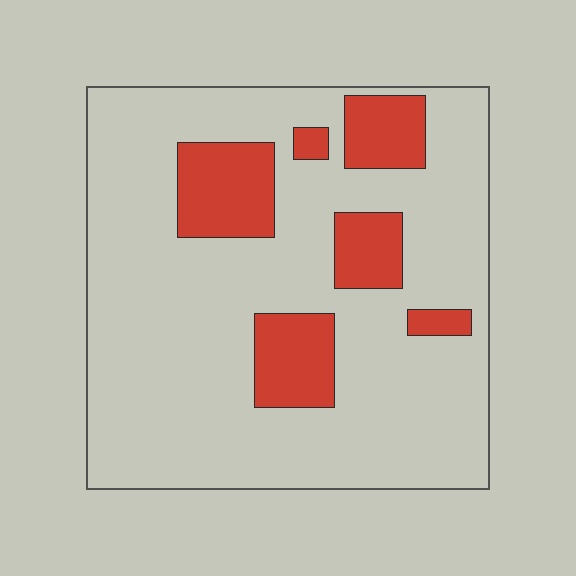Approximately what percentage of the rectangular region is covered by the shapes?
Approximately 20%.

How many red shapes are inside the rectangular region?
6.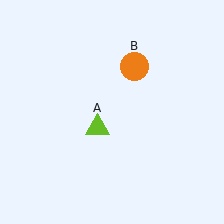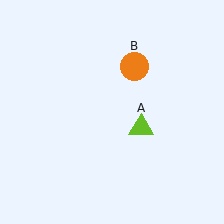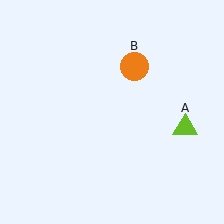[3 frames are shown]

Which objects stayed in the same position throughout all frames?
Orange circle (object B) remained stationary.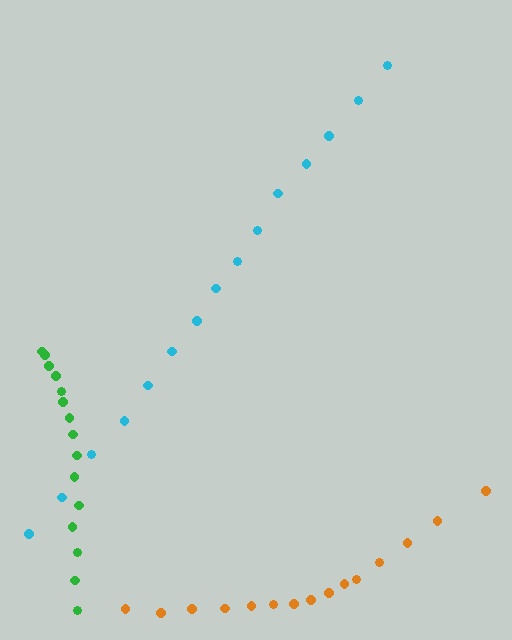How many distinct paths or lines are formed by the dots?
There are 3 distinct paths.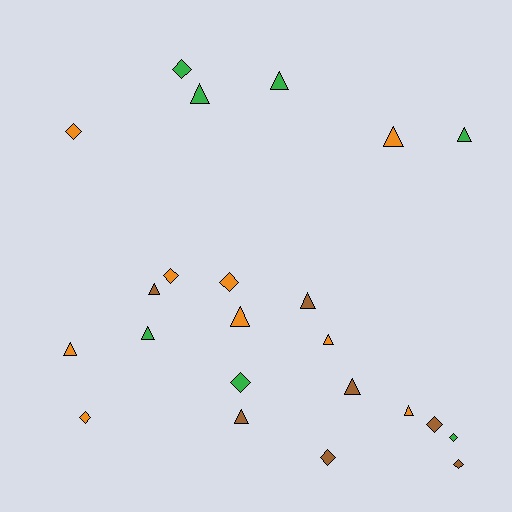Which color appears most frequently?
Orange, with 9 objects.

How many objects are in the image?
There are 23 objects.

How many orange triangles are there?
There are 5 orange triangles.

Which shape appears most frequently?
Triangle, with 13 objects.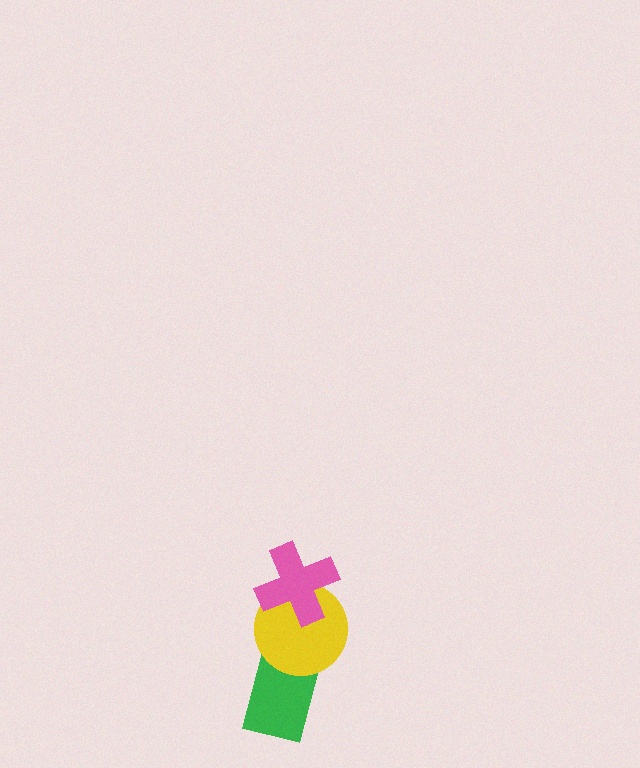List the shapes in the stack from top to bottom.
From top to bottom: the pink cross, the yellow circle, the green rectangle.